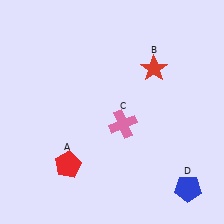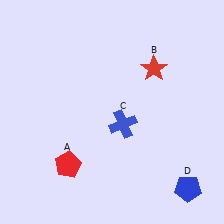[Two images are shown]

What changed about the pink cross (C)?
In Image 1, C is pink. In Image 2, it changed to blue.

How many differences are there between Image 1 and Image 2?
There is 1 difference between the two images.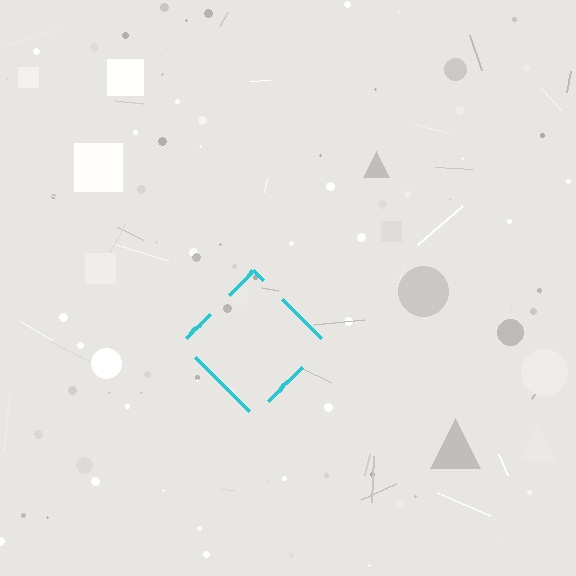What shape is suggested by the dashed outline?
The dashed outline suggests a diamond.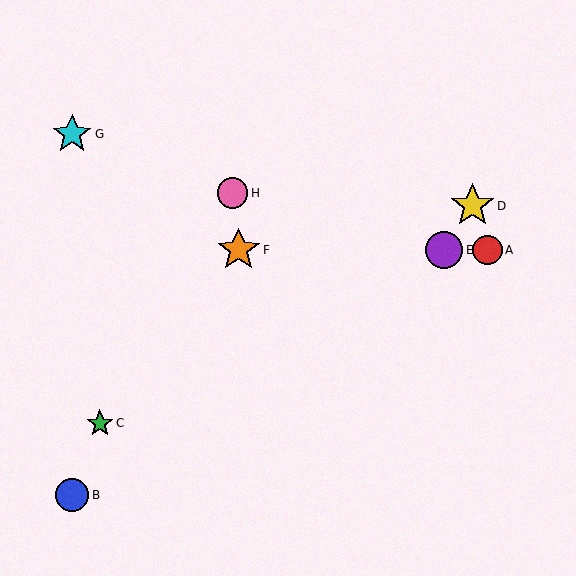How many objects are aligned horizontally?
3 objects (A, E, F) are aligned horizontally.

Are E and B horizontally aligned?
No, E is at y≈250 and B is at y≈495.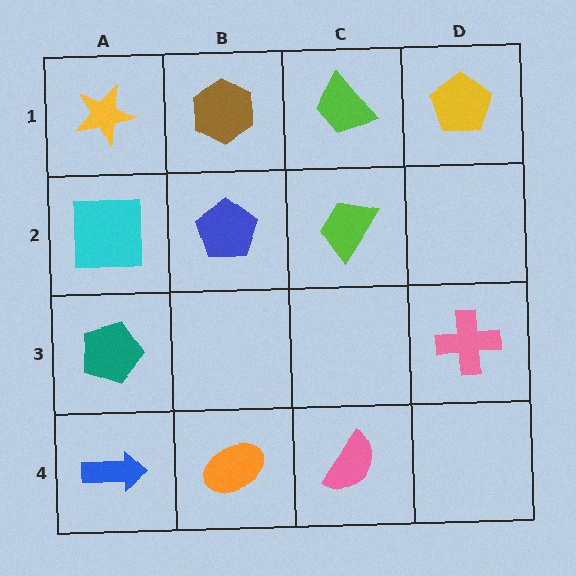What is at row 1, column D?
A yellow pentagon.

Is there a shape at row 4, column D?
No, that cell is empty.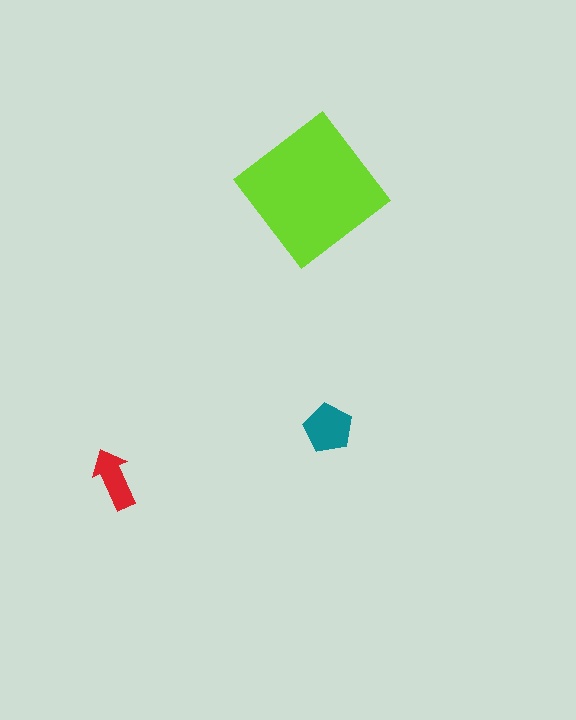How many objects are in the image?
There are 3 objects in the image.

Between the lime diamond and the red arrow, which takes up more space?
The lime diamond.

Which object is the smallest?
The red arrow.